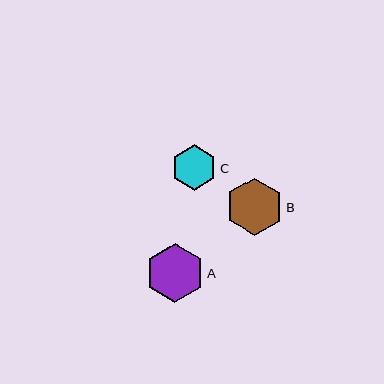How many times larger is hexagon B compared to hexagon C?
Hexagon B is approximately 1.3 times the size of hexagon C.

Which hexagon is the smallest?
Hexagon C is the smallest with a size of approximately 46 pixels.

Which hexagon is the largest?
Hexagon A is the largest with a size of approximately 59 pixels.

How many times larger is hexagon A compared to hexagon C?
Hexagon A is approximately 1.3 times the size of hexagon C.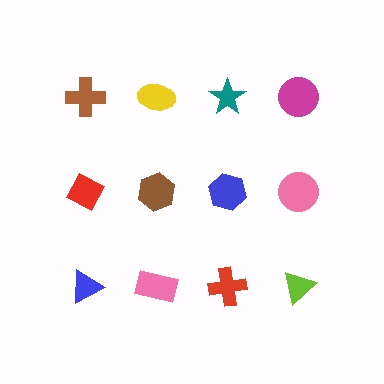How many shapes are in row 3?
4 shapes.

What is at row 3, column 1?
A blue triangle.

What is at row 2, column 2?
A brown hexagon.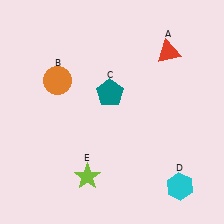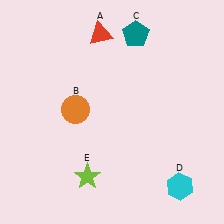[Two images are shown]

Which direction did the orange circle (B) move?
The orange circle (B) moved down.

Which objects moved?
The objects that moved are: the red triangle (A), the orange circle (B), the teal pentagon (C).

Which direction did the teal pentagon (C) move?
The teal pentagon (C) moved up.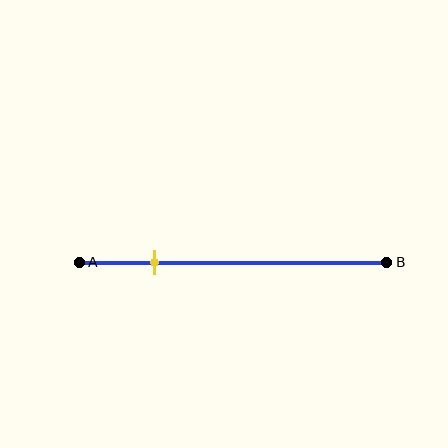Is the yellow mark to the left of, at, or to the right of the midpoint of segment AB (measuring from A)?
The yellow mark is to the left of the midpoint of segment AB.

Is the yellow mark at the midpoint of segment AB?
No, the mark is at about 25% from A, not at the 50% midpoint.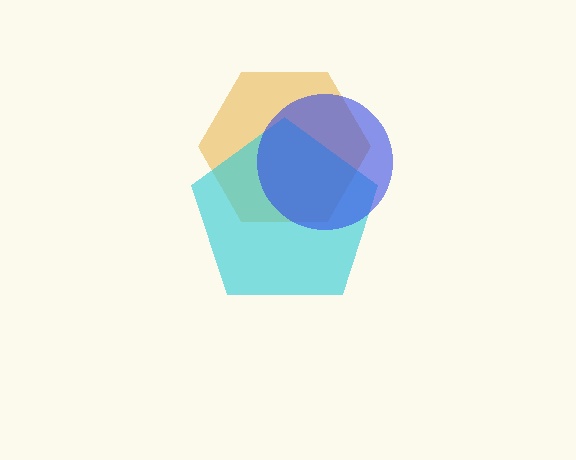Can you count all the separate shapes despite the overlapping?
Yes, there are 3 separate shapes.